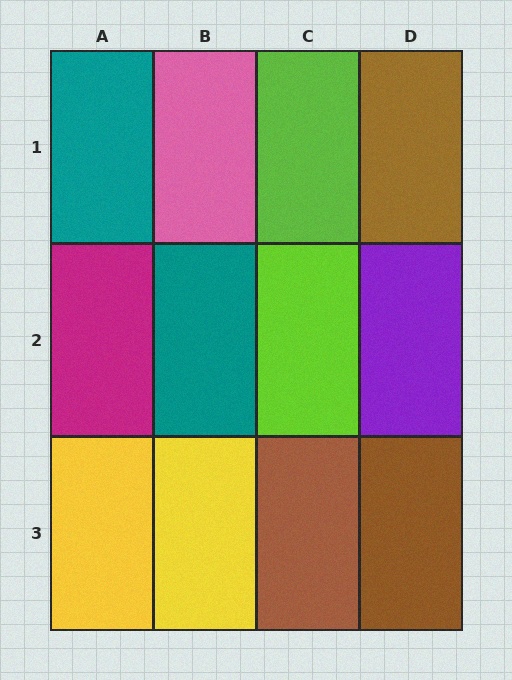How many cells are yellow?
2 cells are yellow.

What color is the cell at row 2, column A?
Magenta.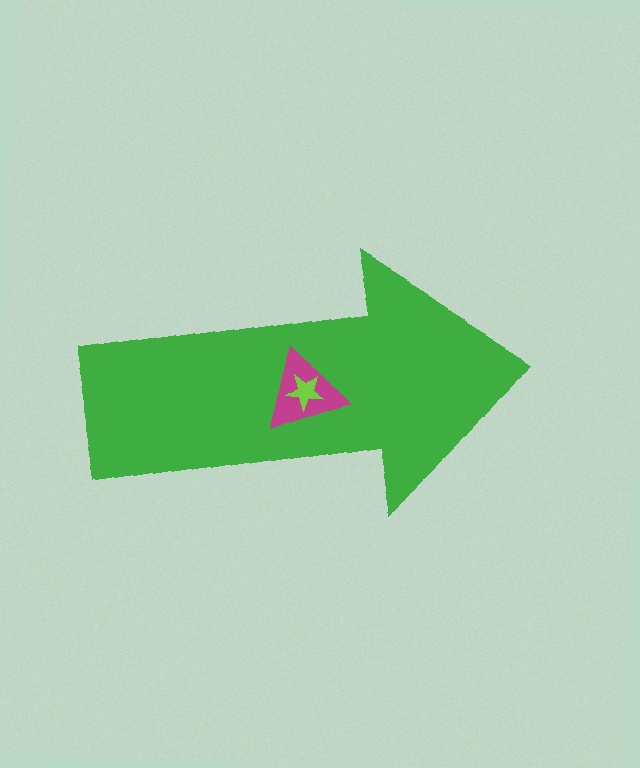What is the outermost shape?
The green arrow.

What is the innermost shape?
The lime star.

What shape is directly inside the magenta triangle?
The lime star.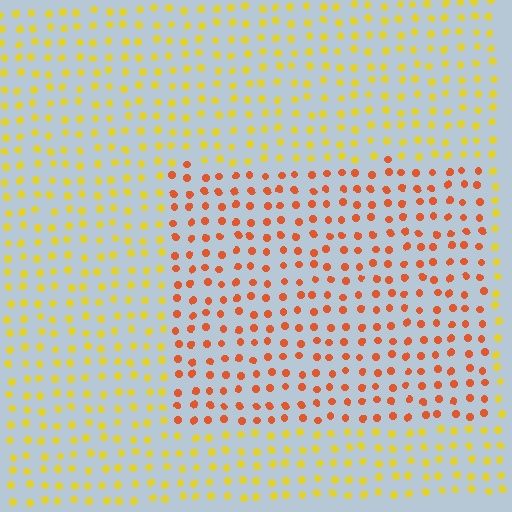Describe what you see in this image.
The image is filled with small yellow elements in a uniform arrangement. A rectangle-shaped region is visible where the elements are tinted to a slightly different hue, forming a subtle color boundary.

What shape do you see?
I see a rectangle.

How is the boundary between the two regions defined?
The boundary is defined purely by a slight shift in hue (about 41 degrees). Spacing, size, and orientation are identical on both sides.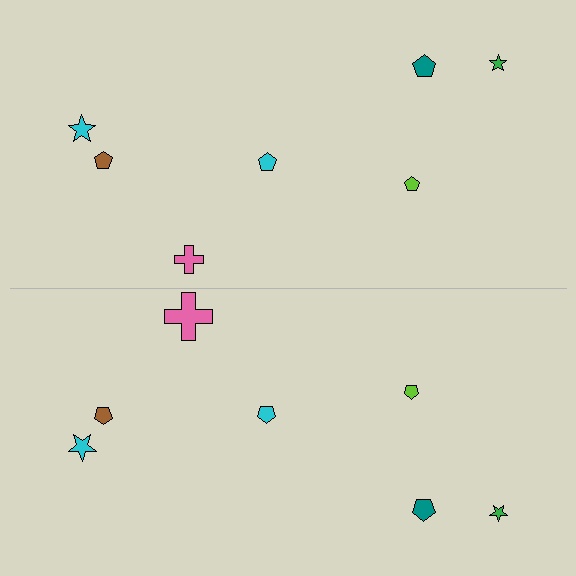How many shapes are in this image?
There are 14 shapes in this image.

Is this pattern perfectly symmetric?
No, the pattern is not perfectly symmetric. The pink cross on the bottom side has a different size than its mirror counterpart.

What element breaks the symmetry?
The pink cross on the bottom side has a different size than its mirror counterpart.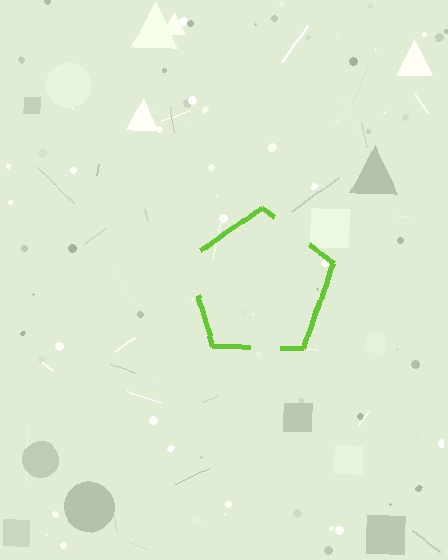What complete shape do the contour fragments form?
The contour fragments form a pentagon.